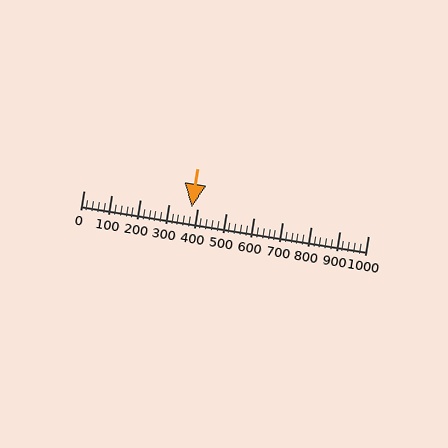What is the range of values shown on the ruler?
The ruler shows values from 0 to 1000.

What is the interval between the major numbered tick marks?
The major tick marks are spaced 100 units apart.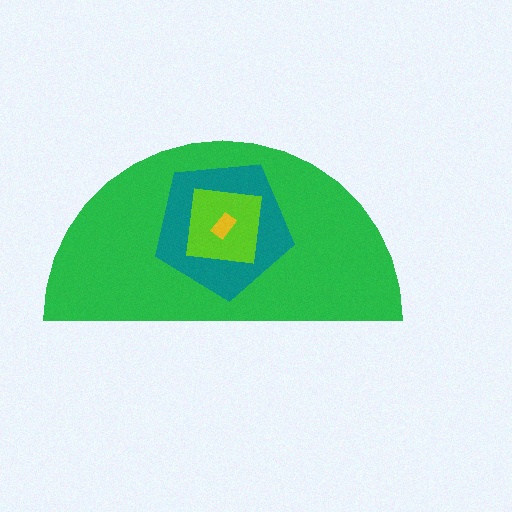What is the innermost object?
The yellow rectangle.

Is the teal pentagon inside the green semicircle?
Yes.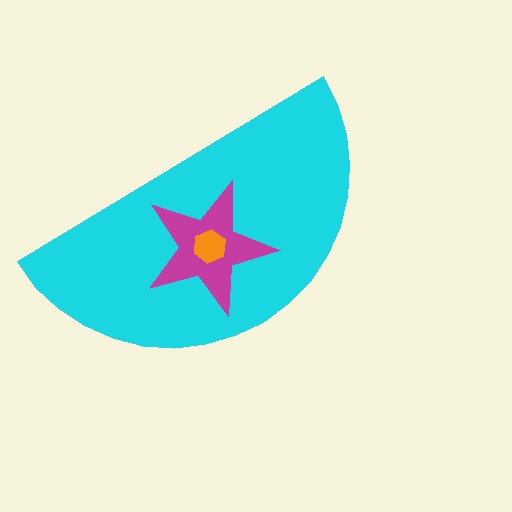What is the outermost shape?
The cyan semicircle.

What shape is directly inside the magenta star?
The orange hexagon.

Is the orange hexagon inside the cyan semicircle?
Yes.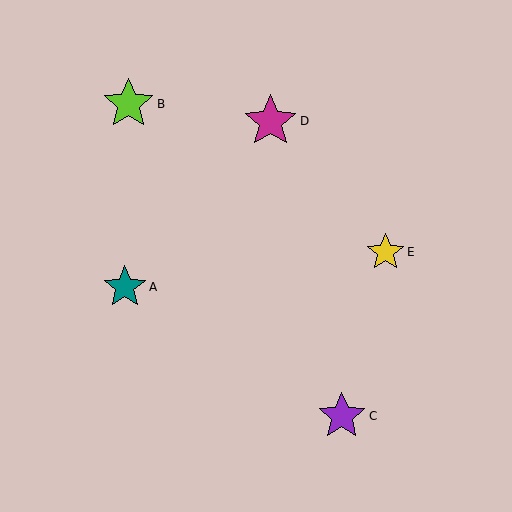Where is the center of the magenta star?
The center of the magenta star is at (271, 121).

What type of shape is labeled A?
Shape A is a teal star.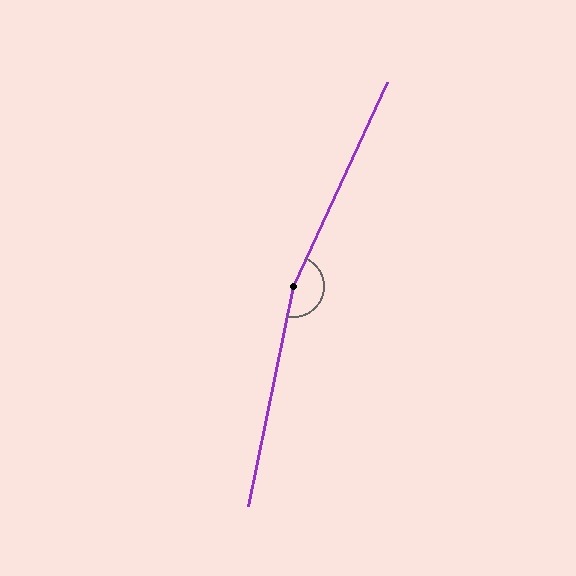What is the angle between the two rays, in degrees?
Approximately 167 degrees.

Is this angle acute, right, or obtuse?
It is obtuse.